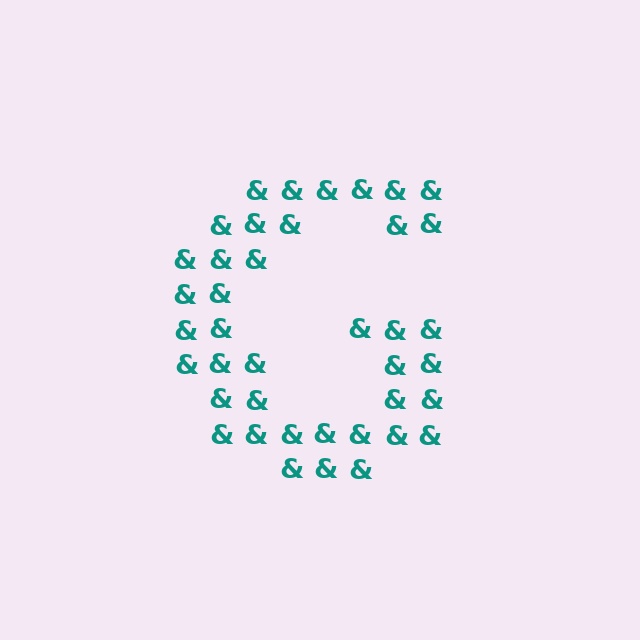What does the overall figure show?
The overall figure shows the letter G.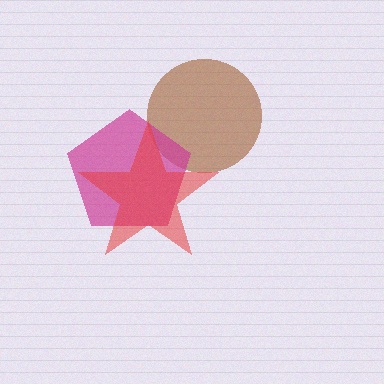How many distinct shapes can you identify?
There are 3 distinct shapes: a brown circle, a magenta pentagon, a red star.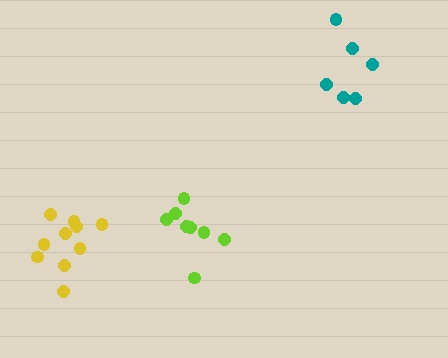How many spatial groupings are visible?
There are 3 spatial groupings.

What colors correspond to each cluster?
The clusters are colored: lime, teal, yellow.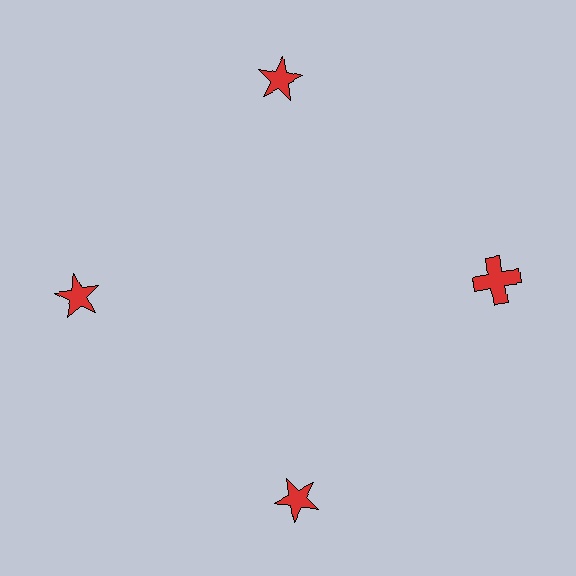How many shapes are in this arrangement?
There are 4 shapes arranged in a ring pattern.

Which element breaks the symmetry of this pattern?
The red cross at roughly the 3 o'clock position breaks the symmetry. All other shapes are red stars.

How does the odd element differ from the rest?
It has a different shape: cross instead of star.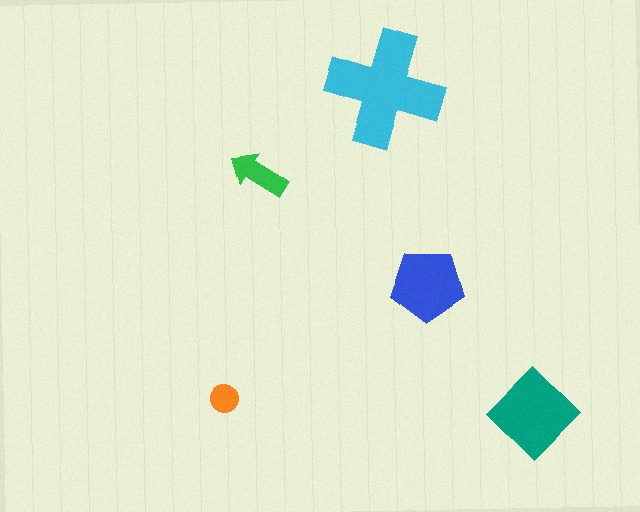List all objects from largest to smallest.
The cyan cross, the teal diamond, the blue pentagon, the green arrow, the orange circle.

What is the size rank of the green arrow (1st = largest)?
4th.